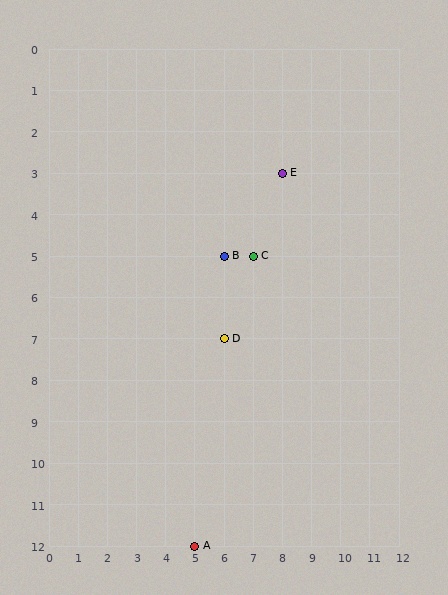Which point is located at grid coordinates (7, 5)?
Point C is at (7, 5).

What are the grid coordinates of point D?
Point D is at grid coordinates (6, 7).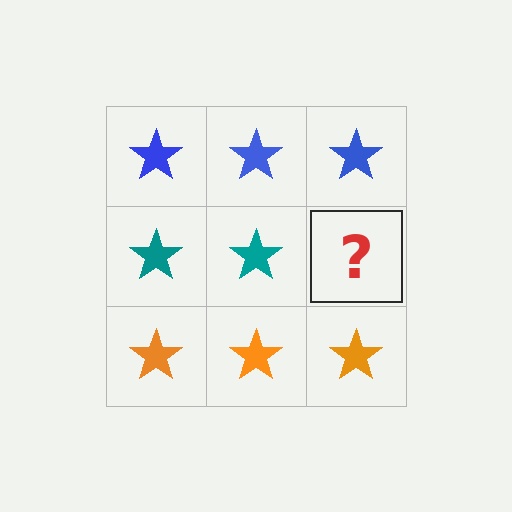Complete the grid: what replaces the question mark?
The question mark should be replaced with a teal star.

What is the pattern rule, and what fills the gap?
The rule is that each row has a consistent color. The gap should be filled with a teal star.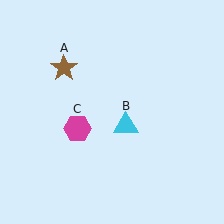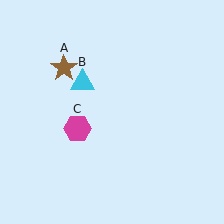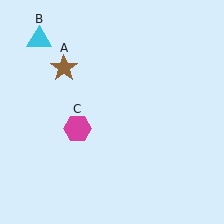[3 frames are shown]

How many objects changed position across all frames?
1 object changed position: cyan triangle (object B).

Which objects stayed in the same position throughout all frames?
Brown star (object A) and magenta hexagon (object C) remained stationary.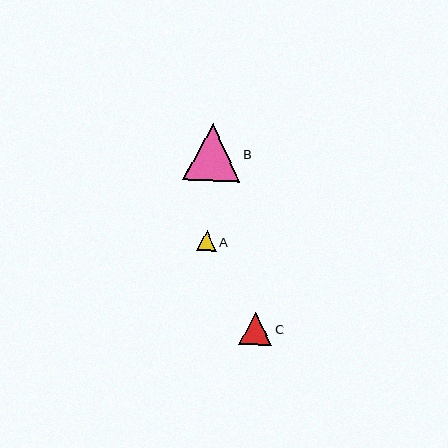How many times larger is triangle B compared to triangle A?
Triangle B is approximately 2.8 times the size of triangle A.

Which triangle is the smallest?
Triangle A is the smallest with a size of approximately 20 pixels.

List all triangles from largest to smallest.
From largest to smallest: B, C, A.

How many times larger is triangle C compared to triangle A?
Triangle C is approximately 1.6 times the size of triangle A.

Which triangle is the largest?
Triangle B is the largest with a size of approximately 56 pixels.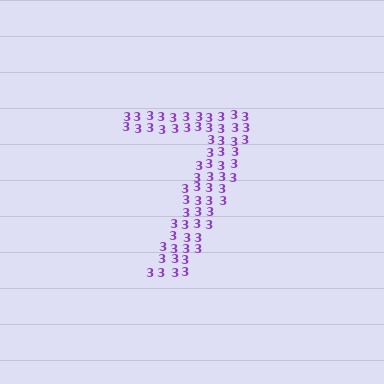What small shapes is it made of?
It is made of small digit 3's.